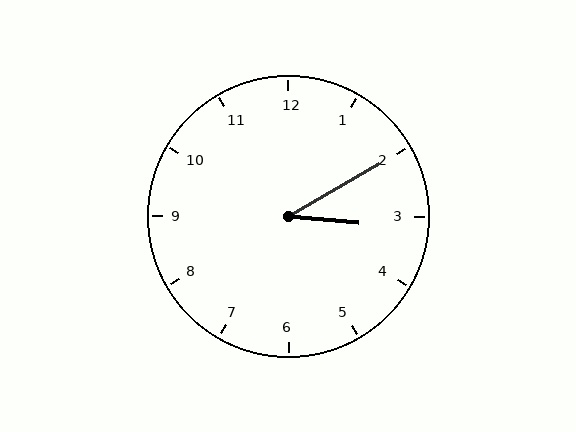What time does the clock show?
3:10.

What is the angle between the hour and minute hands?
Approximately 35 degrees.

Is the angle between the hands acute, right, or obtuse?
It is acute.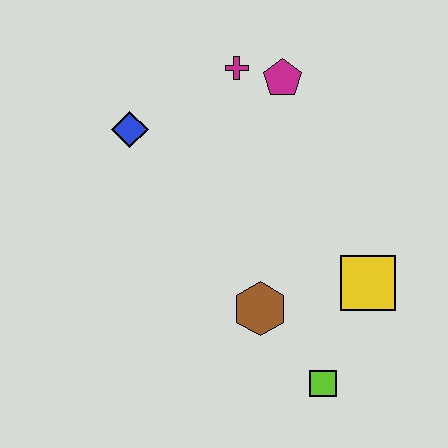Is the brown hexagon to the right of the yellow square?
No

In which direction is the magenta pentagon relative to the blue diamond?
The magenta pentagon is to the right of the blue diamond.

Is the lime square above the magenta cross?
No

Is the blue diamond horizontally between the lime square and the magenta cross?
No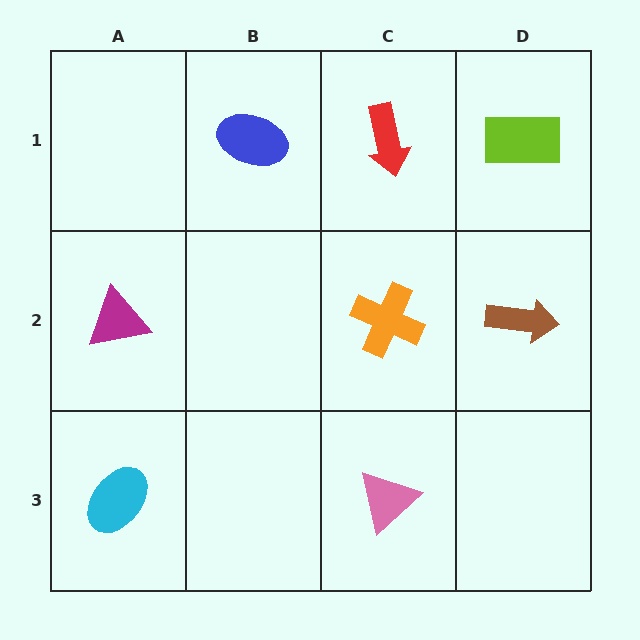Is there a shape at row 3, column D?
No, that cell is empty.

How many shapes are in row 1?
3 shapes.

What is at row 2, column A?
A magenta triangle.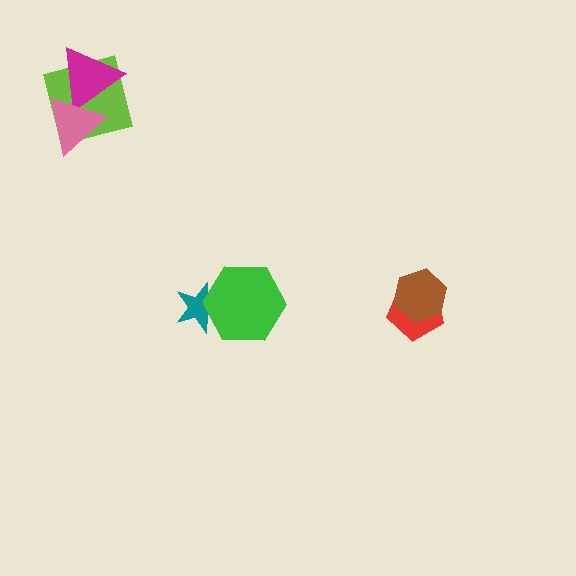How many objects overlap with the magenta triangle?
2 objects overlap with the magenta triangle.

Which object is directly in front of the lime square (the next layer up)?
The magenta triangle is directly in front of the lime square.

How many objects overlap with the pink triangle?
2 objects overlap with the pink triangle.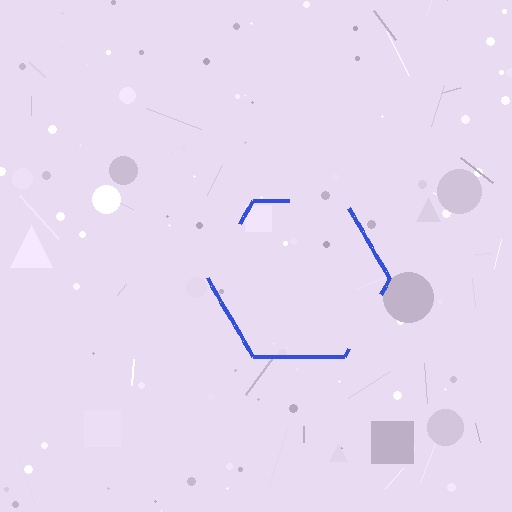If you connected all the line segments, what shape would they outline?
They would outline a hexagon.